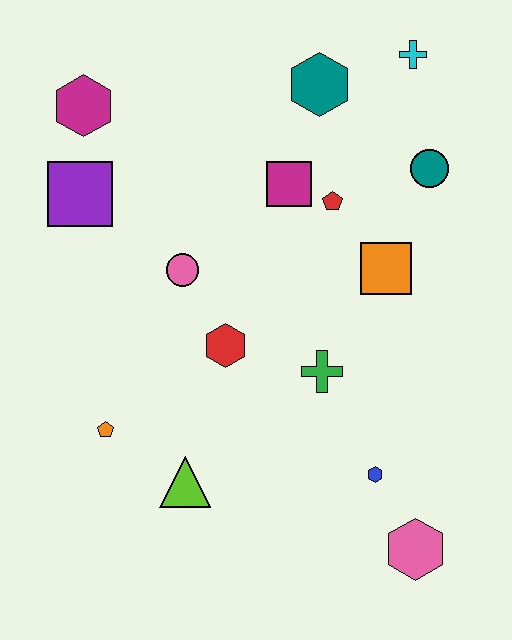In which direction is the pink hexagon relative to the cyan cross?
The pink hexagon is below the cyan cross.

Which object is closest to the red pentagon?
The magenta square is closest to the red pentagon.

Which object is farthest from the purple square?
The pink hexagon is farthest from the purple square.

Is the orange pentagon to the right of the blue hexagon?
No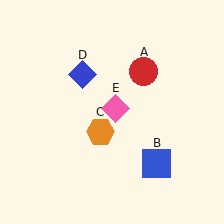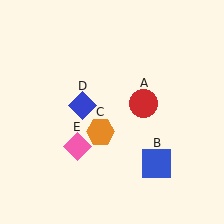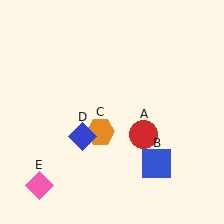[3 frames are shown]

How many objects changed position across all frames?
3 objects changed position: red circle (object A), blue diamond (object D), pink diamond (object E).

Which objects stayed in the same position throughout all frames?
Blue square (object B) and orange hexagon (object C) remained stationary.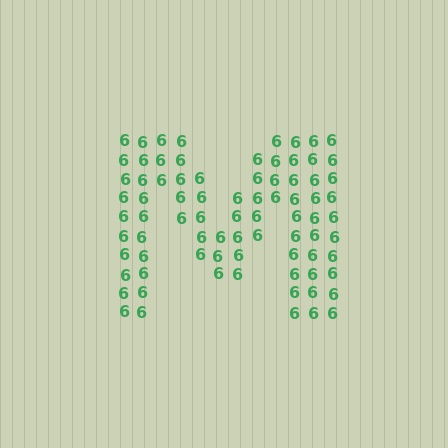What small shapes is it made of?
It is made of small digit 6's.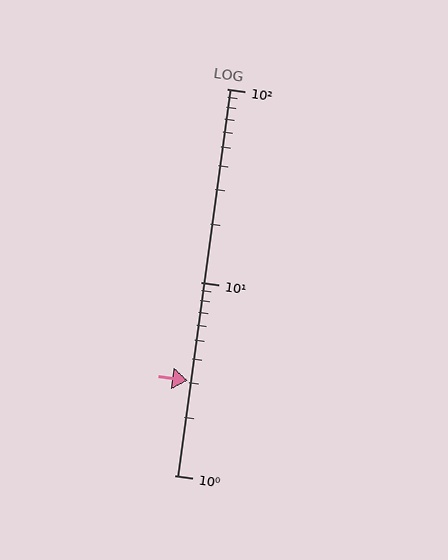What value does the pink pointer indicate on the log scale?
The pointer indicates approximately 3.1.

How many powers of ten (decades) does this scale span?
The scale spans 2 decades, from 1 to 100.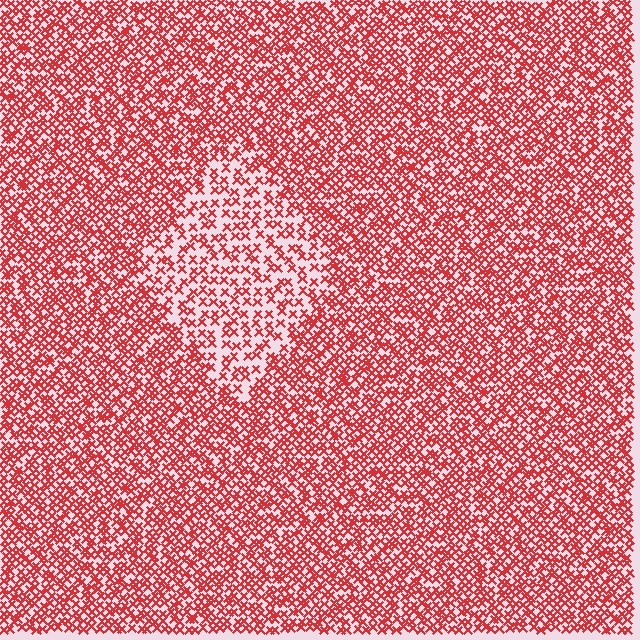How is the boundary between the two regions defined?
The boundary is defined by a change in element density (approximately 1.9x ratio). All elements are the same color, size, and shape.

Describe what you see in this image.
The image contains small red elements arranged at two different densities. A diamond-shaped region is visible where the elements are less densely packed than the surrounding area.